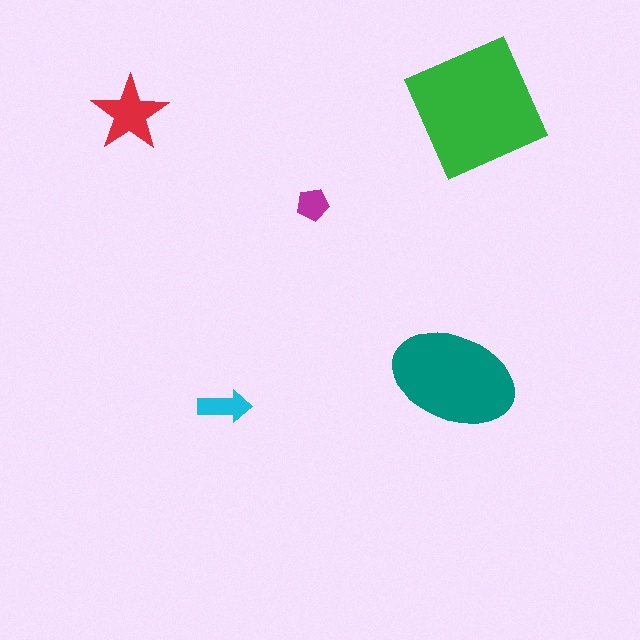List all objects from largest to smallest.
The green square, the teal ellipse, the red star, the cyan arrow, the magenta pentagon.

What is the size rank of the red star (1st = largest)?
3rd.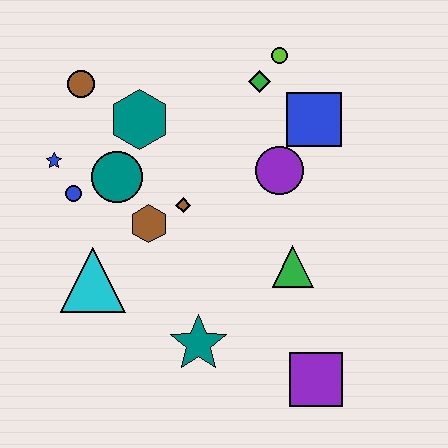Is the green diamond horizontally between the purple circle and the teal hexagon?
Yes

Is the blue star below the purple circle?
No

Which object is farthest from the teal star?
The lime circle is farthest from the teal star.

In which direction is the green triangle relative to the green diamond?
The green triangle is below the green diamond.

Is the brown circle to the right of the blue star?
Yes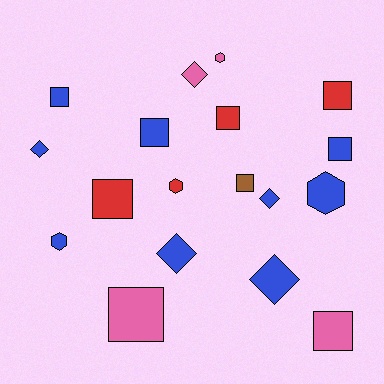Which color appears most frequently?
Blue, with 9 objects.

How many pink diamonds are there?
There is 1 pink diamond.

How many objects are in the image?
There are 18 objects.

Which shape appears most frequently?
Square, with 9 objects.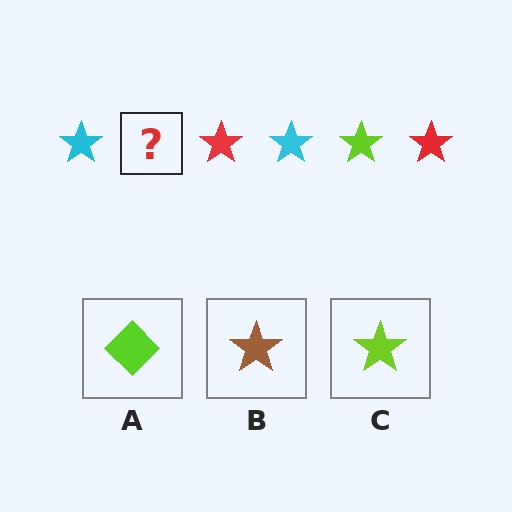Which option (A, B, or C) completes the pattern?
C.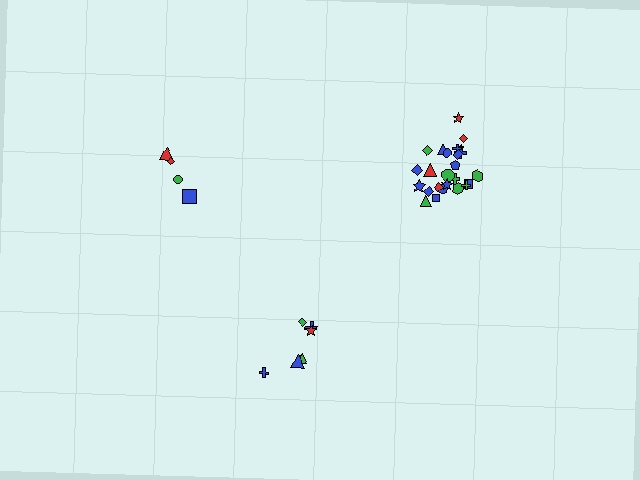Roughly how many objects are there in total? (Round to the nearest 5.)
Roughly 35 objects in total.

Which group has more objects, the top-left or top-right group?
The top-right group.